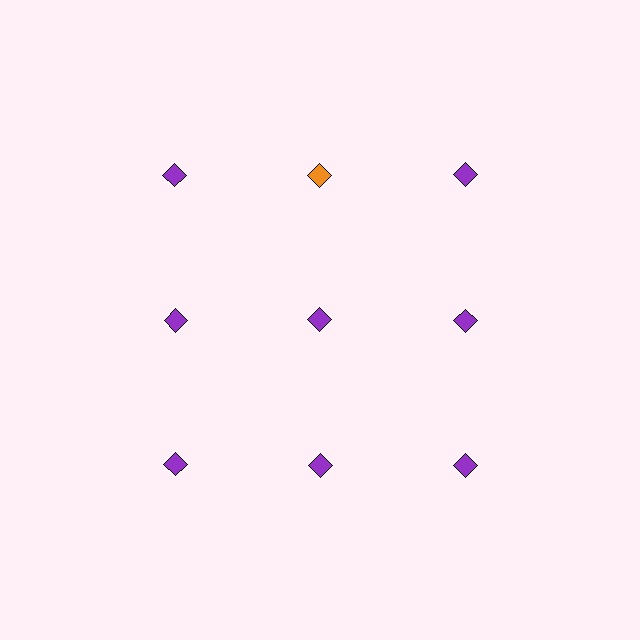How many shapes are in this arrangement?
There are 9 shapes arranged in a grid pattern.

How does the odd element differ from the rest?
It has a different color: orange instead of purple.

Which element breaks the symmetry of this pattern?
The orange diamond in the top row, second from left column breaks the symmetry. All other shapes are purple diamonds.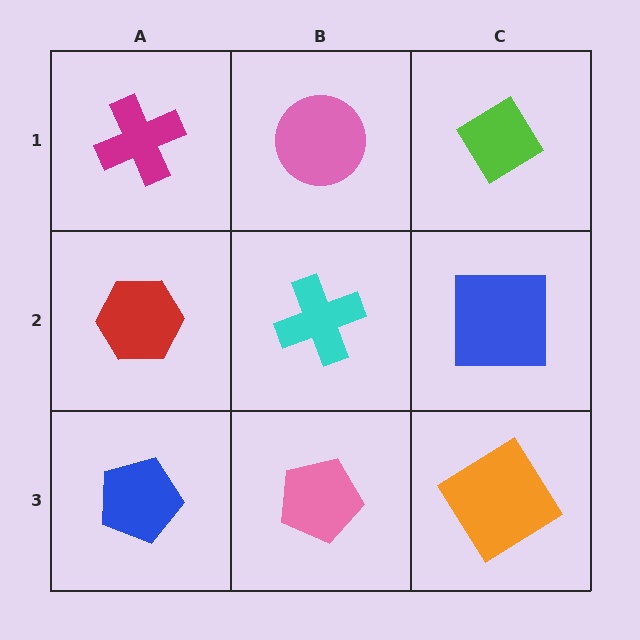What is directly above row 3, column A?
A red hexagon.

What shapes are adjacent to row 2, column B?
A pink circle (row 1, column B), a pink pentagon (row 3, column B), a red hexagon (row 2, column A), a blue square (row 2, column C).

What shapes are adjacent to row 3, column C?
A blue square (row 2, column C), a pink pentagon (row 3, column B).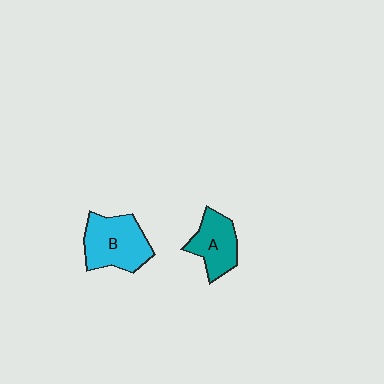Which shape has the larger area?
Shape B (cyan).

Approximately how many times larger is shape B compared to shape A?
Approximately 1.3 times.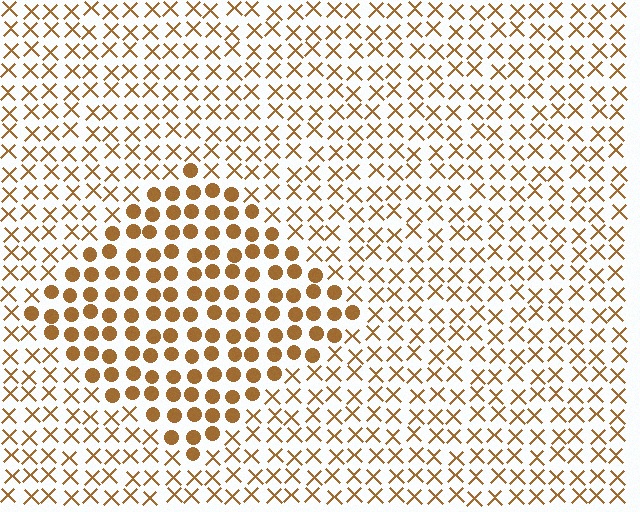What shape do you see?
I see a diamond.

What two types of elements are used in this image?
The image uses circles inside the diamond region and X marks outside it.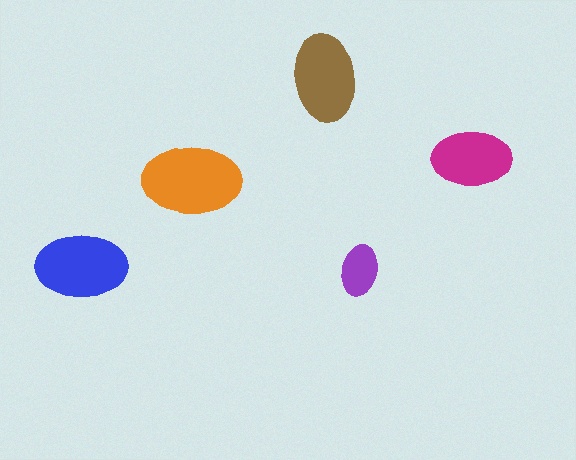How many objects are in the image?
There are 5 objects in the image.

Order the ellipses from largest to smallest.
the orange one, the blue one, the brown one, the magenta one, the purple one.